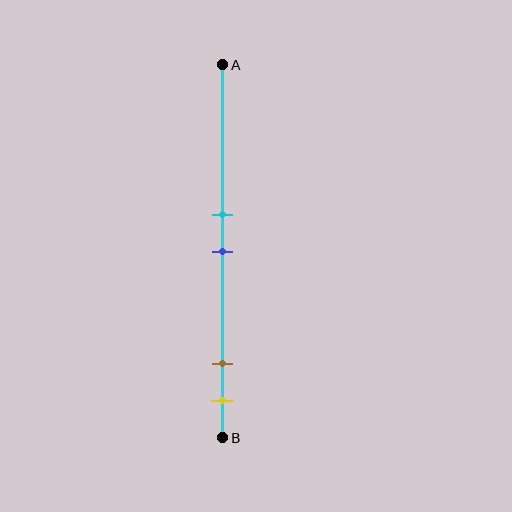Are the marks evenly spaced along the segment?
No, the marks are not evenly spaced.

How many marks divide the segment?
There are 4 marks dividing the segment.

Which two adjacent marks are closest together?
The cyan and blue marks are the closest adjacent pair.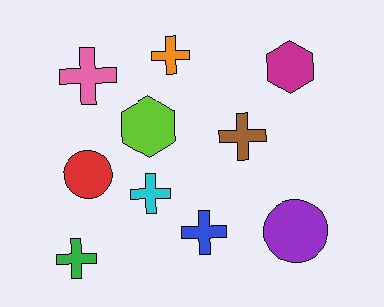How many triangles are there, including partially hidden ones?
There are no triangles.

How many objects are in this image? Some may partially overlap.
There are 10 objects.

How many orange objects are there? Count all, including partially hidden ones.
There is 1 orange object.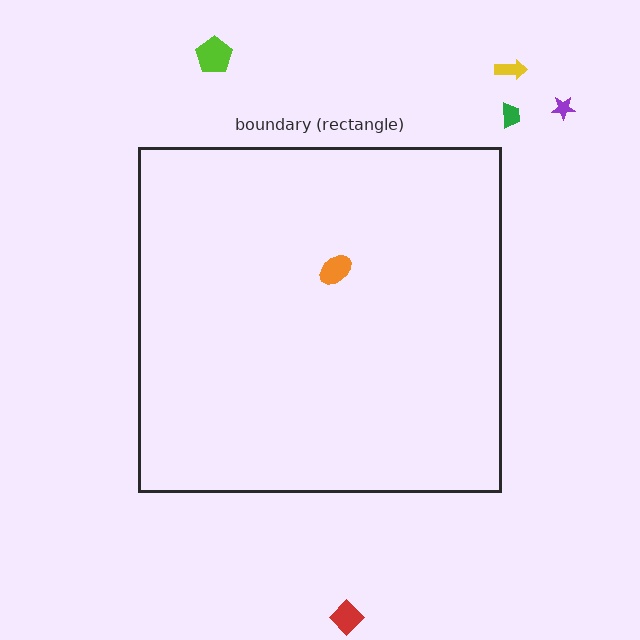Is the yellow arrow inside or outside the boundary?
Outside.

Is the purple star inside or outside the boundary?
Outside.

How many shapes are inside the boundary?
1 inside, 5 outside.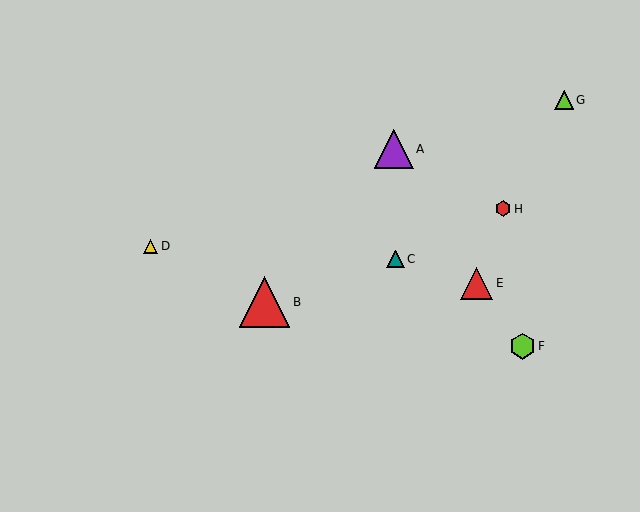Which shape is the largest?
The red triangle (labeled B) is the largest.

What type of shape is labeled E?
Shape E is a red triangle.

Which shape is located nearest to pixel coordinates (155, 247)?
The yellow triangle (labeled D) at (151, 246) is nearest to that location.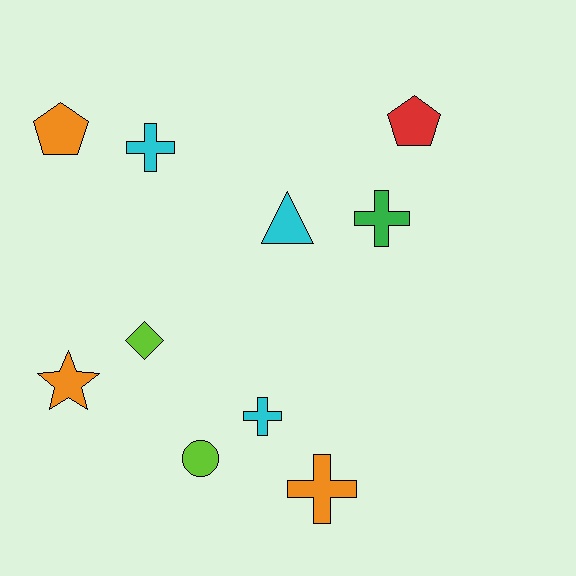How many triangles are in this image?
There is 1 triangle.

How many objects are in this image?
There are 10 objects.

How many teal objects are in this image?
There are no teal objects.